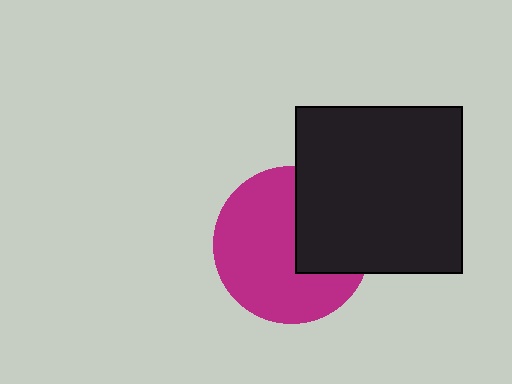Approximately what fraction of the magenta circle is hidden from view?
Roughly 34% of the magenta circle is hidden behind the black square.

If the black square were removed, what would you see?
You would see the complete magenta circle.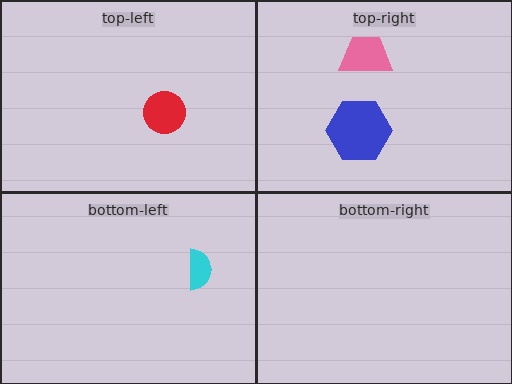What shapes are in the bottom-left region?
The cyan semicircle.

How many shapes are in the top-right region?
2.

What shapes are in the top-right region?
The blue hexagon, the pink trapezoid.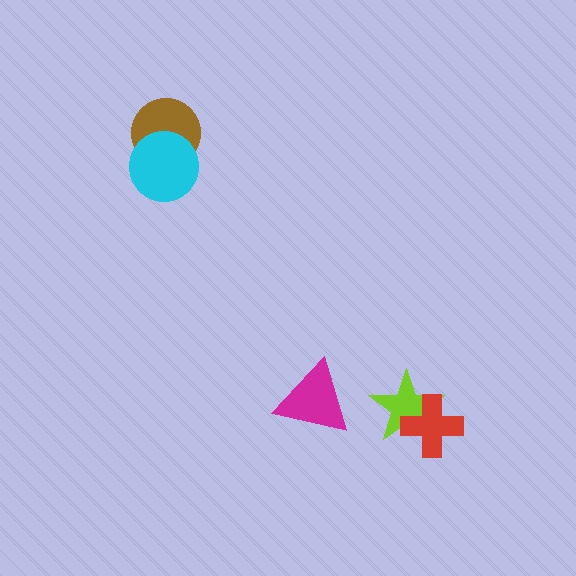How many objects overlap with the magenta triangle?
0 objects overlap with the magenta triangle.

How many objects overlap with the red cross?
1 object overlaps with the red cross.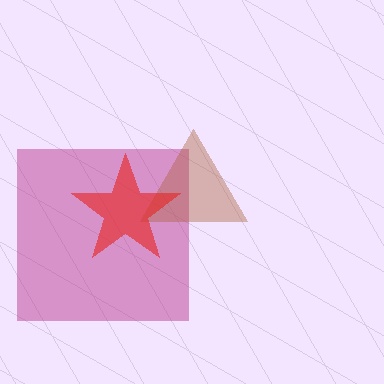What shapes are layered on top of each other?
The layered shapes are: a magenta square, a brown triangle, a red star.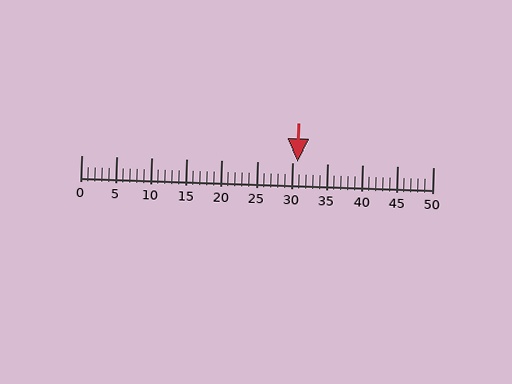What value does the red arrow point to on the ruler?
The red arrow points to approximately 31.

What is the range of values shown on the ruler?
The ruler shows values from 0 to 50.